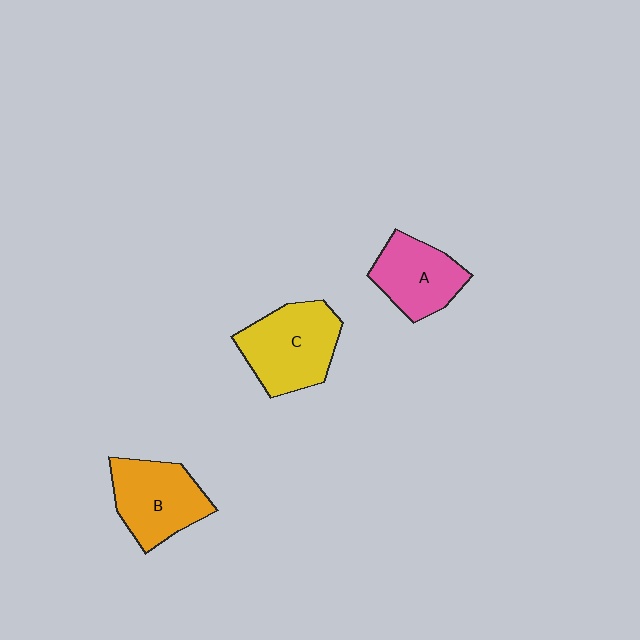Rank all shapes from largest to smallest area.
From largest to smallest: C (yellow), B (orange), A (pink).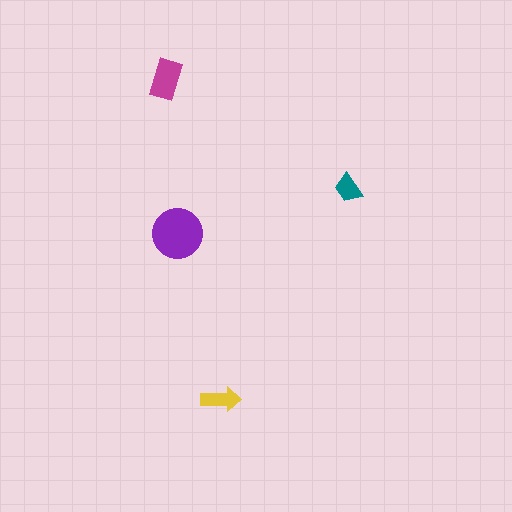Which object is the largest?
The purple circle.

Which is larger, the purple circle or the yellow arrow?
The purple circle.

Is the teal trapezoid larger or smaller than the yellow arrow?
Smaller.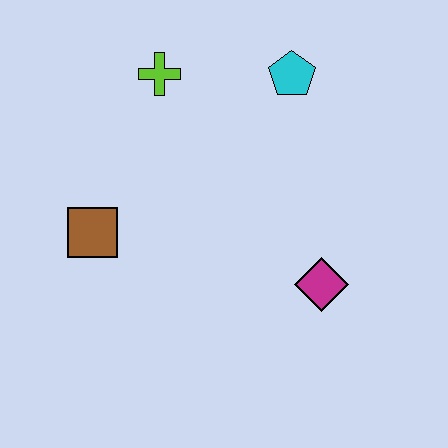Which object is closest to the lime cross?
The cyan pentagon is closest to the lime cross.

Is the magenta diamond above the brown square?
No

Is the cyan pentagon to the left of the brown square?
No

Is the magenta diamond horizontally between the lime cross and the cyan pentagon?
No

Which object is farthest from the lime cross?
The magenta diamond is farthest from the lime cross.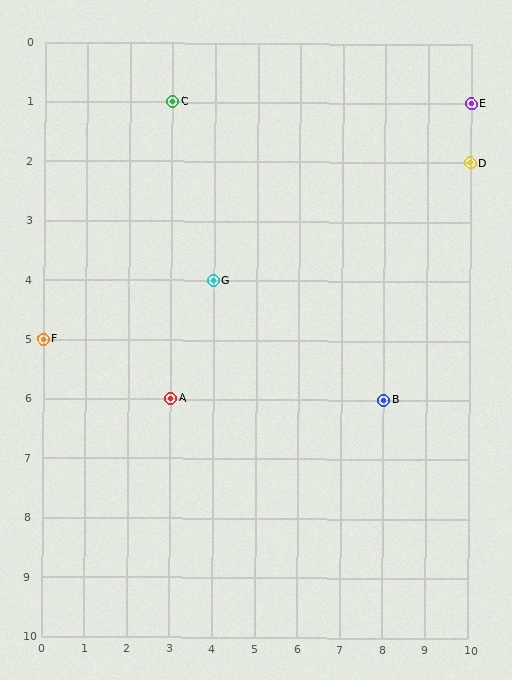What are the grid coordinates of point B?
Point B is at grid coordinates (8, 6).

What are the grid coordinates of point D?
Point D is at grid coordinates (10, 2).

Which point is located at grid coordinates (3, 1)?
Point C is at (3, 1).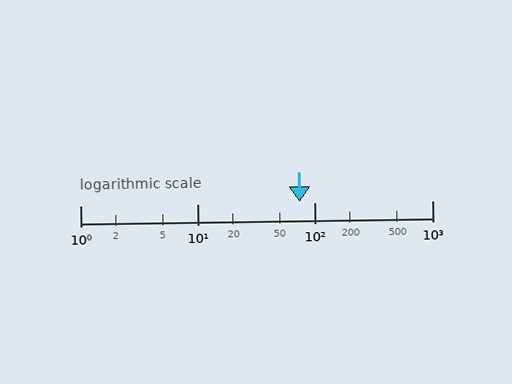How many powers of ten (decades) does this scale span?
The scale spans 3 decades, from 1 to 1000.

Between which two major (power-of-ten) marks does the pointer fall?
The pointer is between 10 and 100.